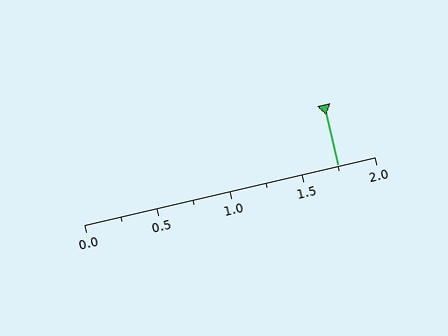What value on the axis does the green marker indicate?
The marker indicates approximately 1.75.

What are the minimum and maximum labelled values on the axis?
The axis runs from 0.0 to 2.0.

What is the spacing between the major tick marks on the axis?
The major ticks are spaced 0.5 apart.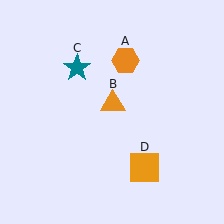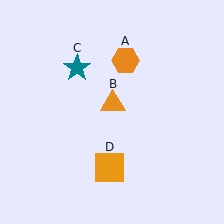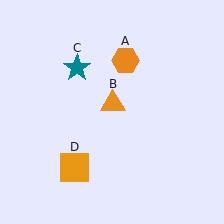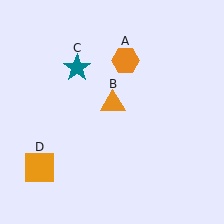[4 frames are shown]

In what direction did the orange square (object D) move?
The orange square (object D) moved left.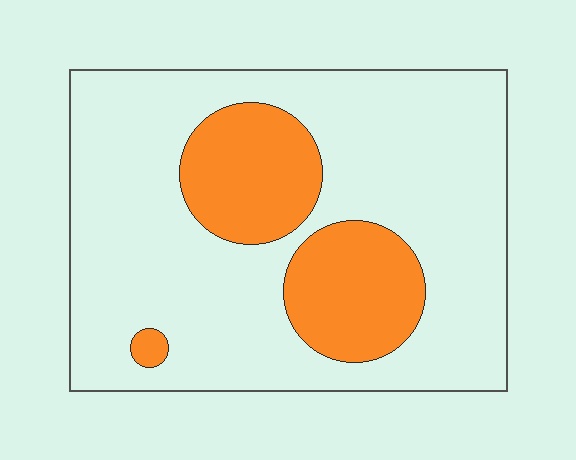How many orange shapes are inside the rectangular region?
3.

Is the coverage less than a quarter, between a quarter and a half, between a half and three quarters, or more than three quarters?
Less than a quarter.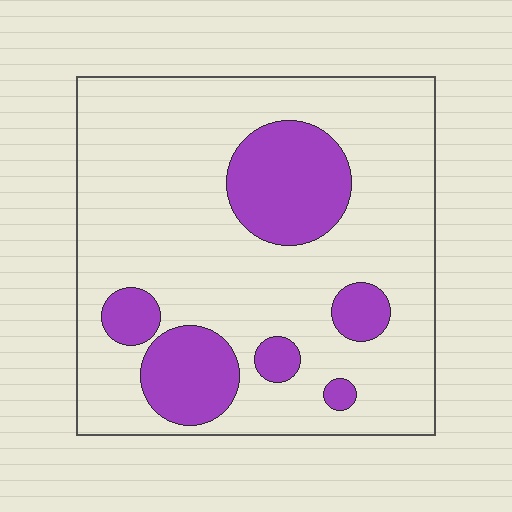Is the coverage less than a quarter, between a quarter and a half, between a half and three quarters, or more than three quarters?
Less than a quarter.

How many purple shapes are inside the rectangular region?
6.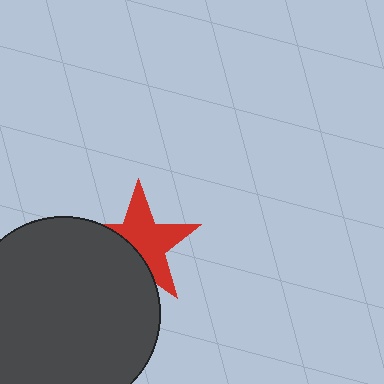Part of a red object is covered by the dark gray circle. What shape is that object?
It is a star.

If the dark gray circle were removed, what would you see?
You would see the complete red star.